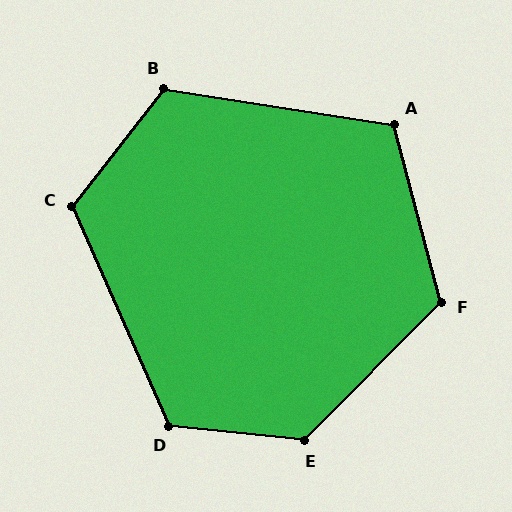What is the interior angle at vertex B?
Approximately 119 degrees (obtuse).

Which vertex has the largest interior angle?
E, at approximately 128 degrees.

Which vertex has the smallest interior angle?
A, at approximately 114 degrees.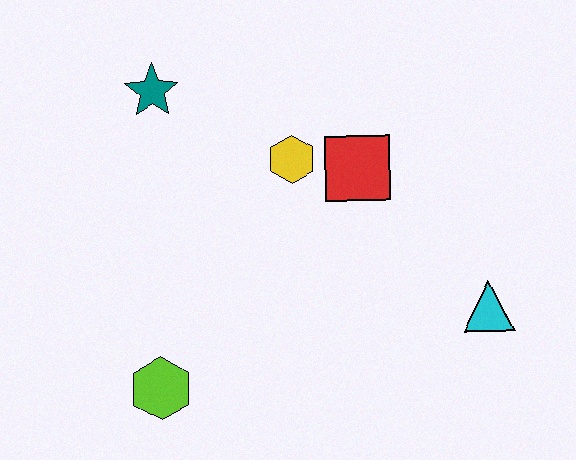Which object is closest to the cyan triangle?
The red square is closest to the cyan triangle.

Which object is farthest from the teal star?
The cyan triangle is farthest from the teal star.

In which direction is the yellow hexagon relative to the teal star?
The yellow hexagon is to the right of the teal star.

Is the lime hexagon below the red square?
Yes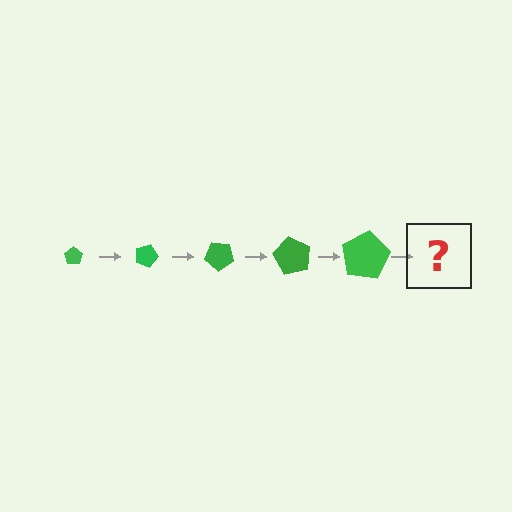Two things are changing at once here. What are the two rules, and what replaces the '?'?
The two rules are that the pentagon grows larger each step and it rotates 20 degrees each step. The '?' should be a pentagon, larger than the previous one and rotated 100 degrees from the start.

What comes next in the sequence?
The next element should be a pentagon, larger than the previous one and rotated 100 degrees from the start.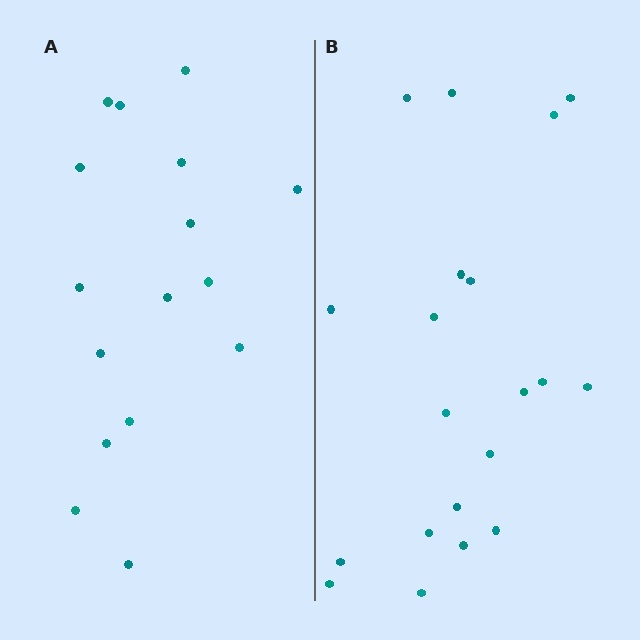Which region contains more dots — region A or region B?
Region B (the right region) has more dots.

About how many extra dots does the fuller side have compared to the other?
Region B has about 4 more dots than region A.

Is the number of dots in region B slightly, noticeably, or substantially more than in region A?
Region B has noticeably more, but not dramatically so. The ratio is roughly 1.2 to 1.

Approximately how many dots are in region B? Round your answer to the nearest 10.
About 20 dots.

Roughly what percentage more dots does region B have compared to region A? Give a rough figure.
About 25% more.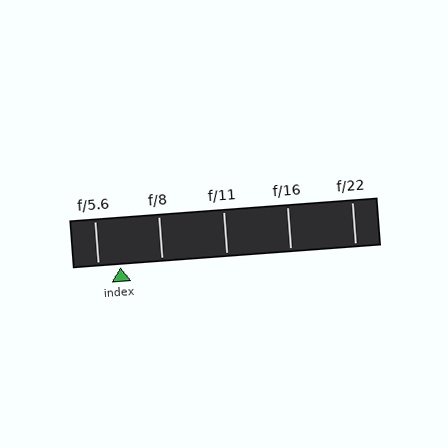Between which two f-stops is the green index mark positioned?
The index mark is between f/5.6 and f/8.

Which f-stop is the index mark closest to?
The index mark is closest to f/5.6.